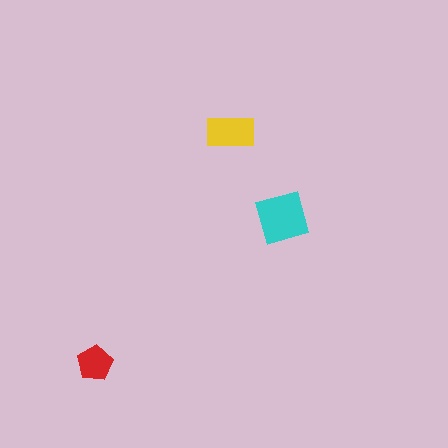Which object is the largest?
The cyan diamond.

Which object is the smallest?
The red pentagon.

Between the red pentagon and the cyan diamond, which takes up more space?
The cyan diamond.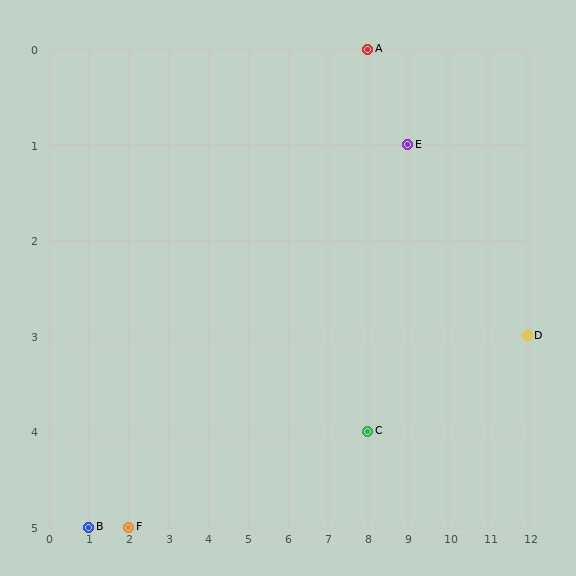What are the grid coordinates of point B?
Point B is at grid coordinates (1, 5).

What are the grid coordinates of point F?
Point F is at grid coordinates (2, 5).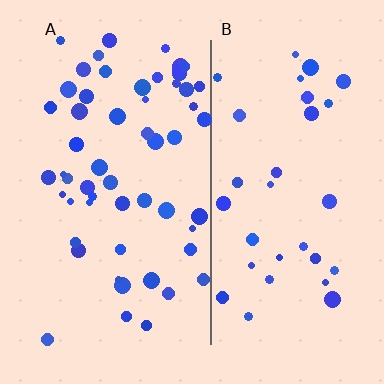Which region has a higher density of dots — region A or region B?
A (the left).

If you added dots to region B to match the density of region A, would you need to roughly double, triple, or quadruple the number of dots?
Approximately double.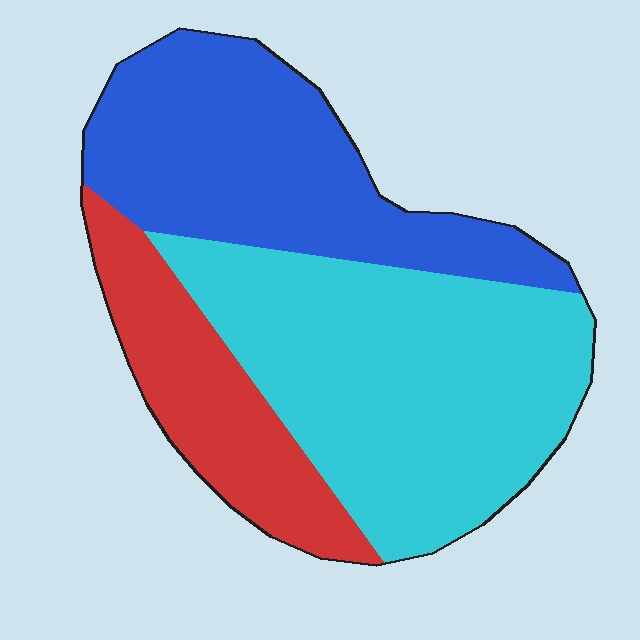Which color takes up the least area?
Red, at roughly 20%.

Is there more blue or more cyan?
Cyan.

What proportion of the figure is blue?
Blue takes up between a quarter and a half of the figure.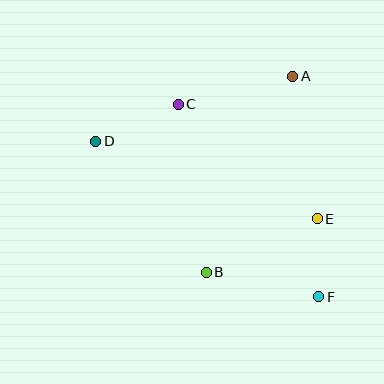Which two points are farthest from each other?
Points D and F are farthest from each other.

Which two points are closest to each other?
Points E and F are closest to each other.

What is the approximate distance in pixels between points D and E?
The distance between D and E is approximately 235 pixels.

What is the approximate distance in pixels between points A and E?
The distance between A and E is approximately 145 pixels.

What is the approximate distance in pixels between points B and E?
The distance between B and E is approximately 123 pixels.